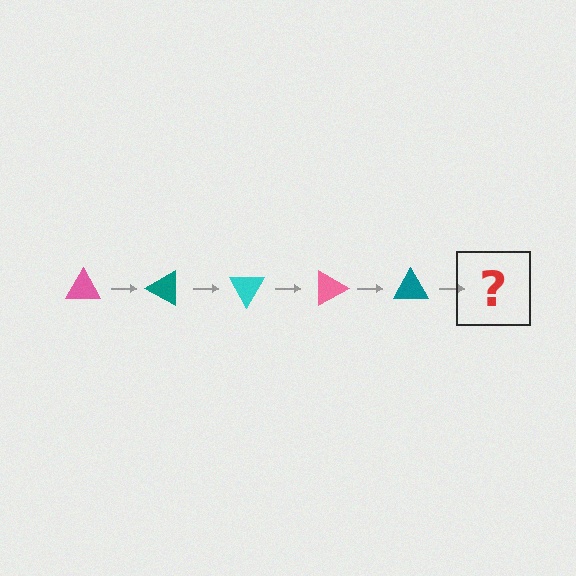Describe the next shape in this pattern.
It should be a cyan triangle, rotated 150 degrees from the start.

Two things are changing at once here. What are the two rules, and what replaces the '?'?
The two rules are that it rotates 30 degrees each step and the color cycles through pink, teal, and cyan. The '?' should be a cyan triangle, rotated 150 degrees from the start.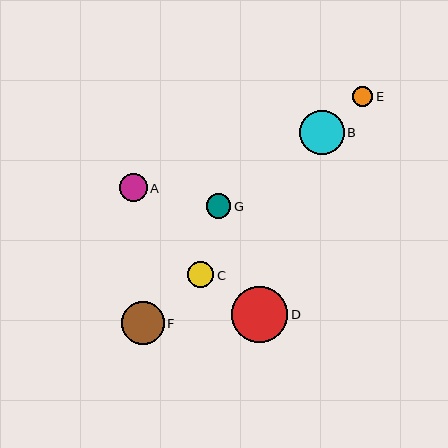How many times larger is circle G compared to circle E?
Circle G is approximately 1.2 times the size of circle E.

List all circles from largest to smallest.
From largest to smallest: D, B, F, A, C, G, E.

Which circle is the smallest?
Circle E is the smallest with a size of approximately 20 pixels.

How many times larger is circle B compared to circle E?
Circle B is approximately 2.2 times the size of circle E.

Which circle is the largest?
Circle D is the largest with a size of approximately 56 pixels.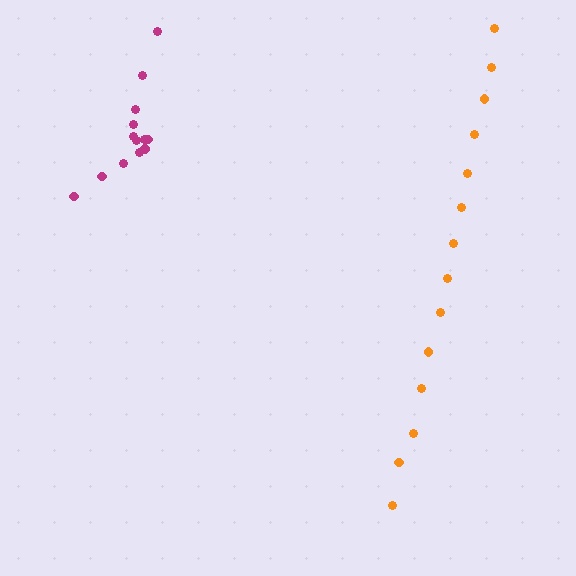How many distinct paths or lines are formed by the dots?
There are 2 distinct paths.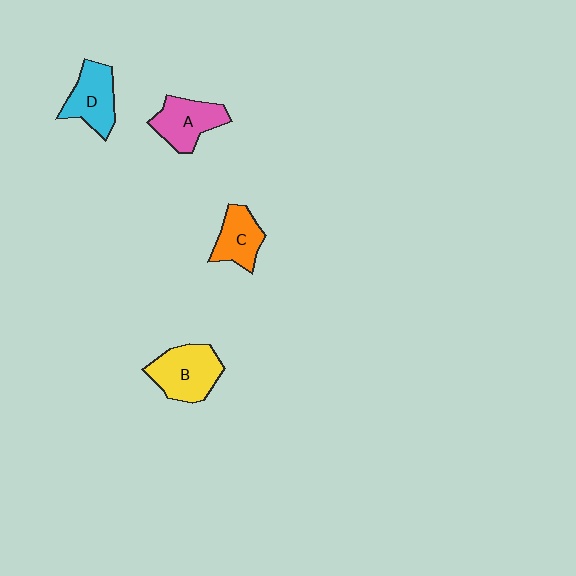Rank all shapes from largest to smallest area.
From largest to smallest: B (yellow), A (pink), D (cyan), C (orange).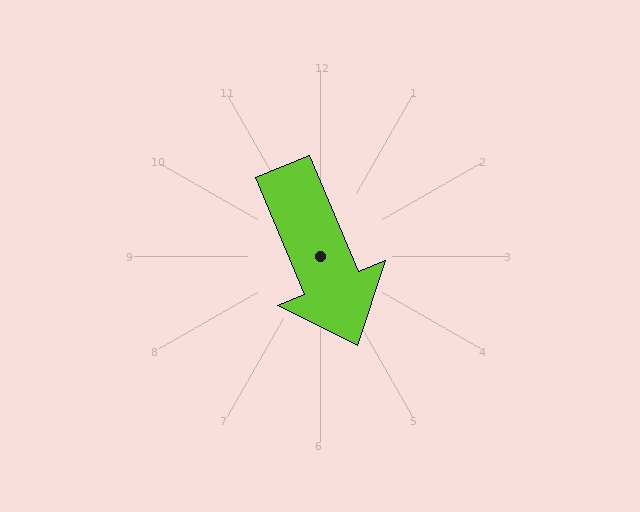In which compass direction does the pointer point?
Southeast.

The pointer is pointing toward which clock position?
Roughly 5 o'clock.